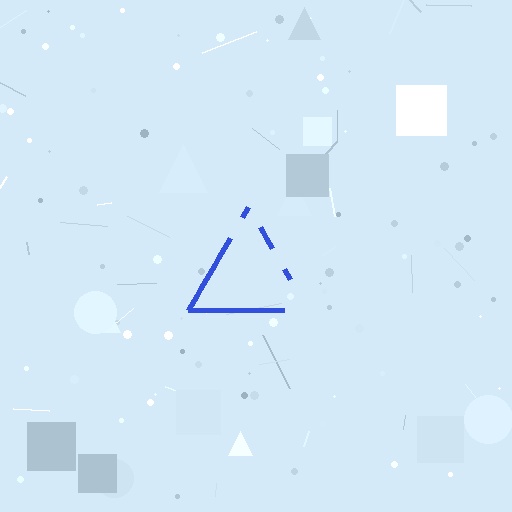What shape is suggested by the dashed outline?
The dashed outline suggests a triangle.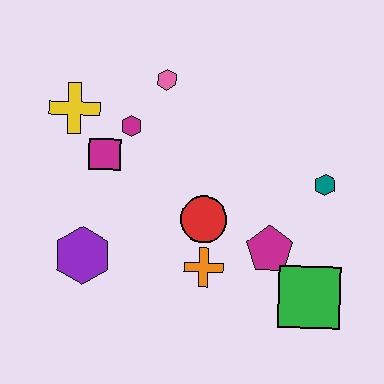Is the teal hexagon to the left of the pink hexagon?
No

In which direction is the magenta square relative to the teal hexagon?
The magenta square is to the left of the teal hexagon.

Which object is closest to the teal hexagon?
The magenta pentagon is closest to the teal hexagon.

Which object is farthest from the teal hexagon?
The yellow cross is farthest from the teal hexagon.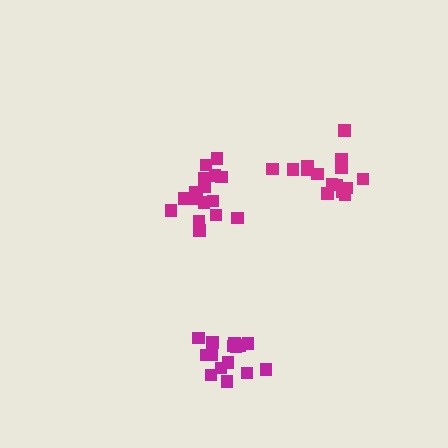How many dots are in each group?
Group 1: 15 dots, Group 2: 16 dots, Group 3: 16 dots (47 total).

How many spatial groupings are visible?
There are 3 spatial groupings.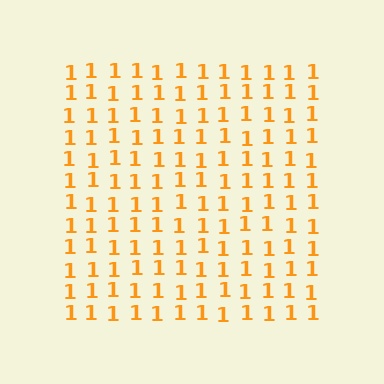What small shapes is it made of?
It is made of small digit 1's.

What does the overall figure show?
The overall figure shows a square.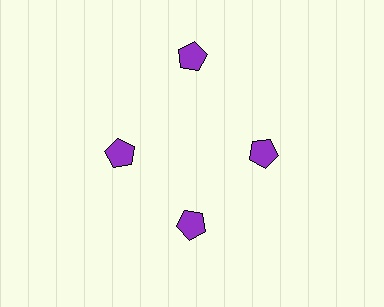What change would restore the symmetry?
The symmetry would be restored by moving it inward, back onto the ring so that all 4 pentagons sit at equal angles and equal distance from the center.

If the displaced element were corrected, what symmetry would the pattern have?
It would have 4-fold rotational symmetry — the pattern would map onto itself every 90 degrees.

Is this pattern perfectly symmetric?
No. The 4 purple pentagons are arranged in a ring, but one element near the 12 o'clock position is pushed outward from the center, breaking the 4-fold rotational symmetry.